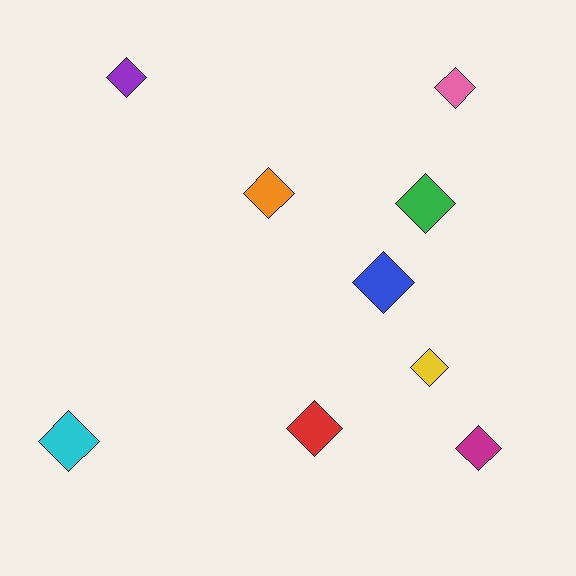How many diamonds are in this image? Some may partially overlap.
There are 9 diamonds.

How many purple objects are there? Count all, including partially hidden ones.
There is 1 purple object.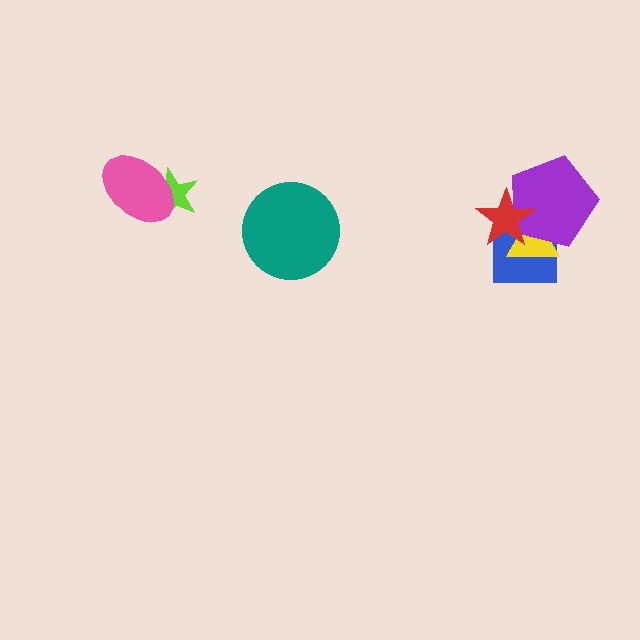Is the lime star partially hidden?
Yes, it is partially covered by another shape.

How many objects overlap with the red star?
3 objects overlap with the red star.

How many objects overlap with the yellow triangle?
3 objects overlap with the yellow triangle.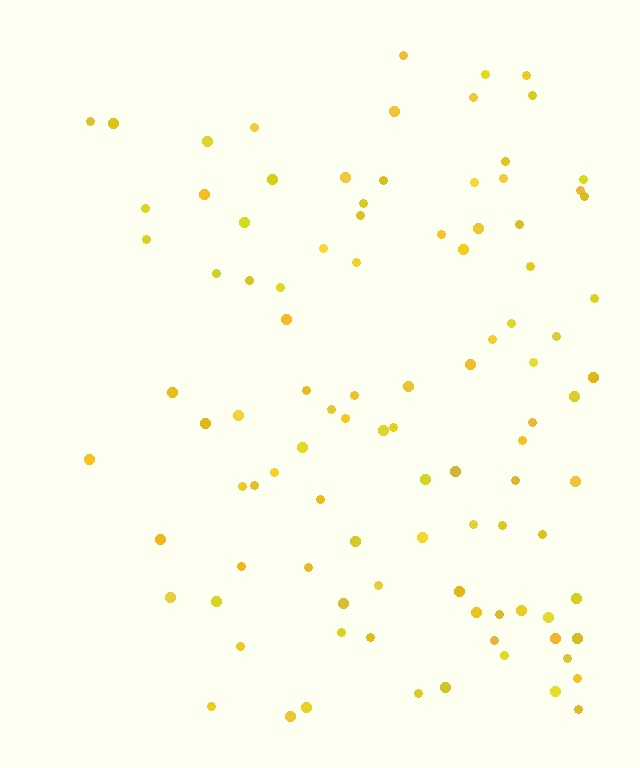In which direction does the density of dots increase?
From left to right, with the right side densest.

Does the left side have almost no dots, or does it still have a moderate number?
Still a moderate number, just noticeably fewer than the right.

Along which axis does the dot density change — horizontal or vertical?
Horizontal.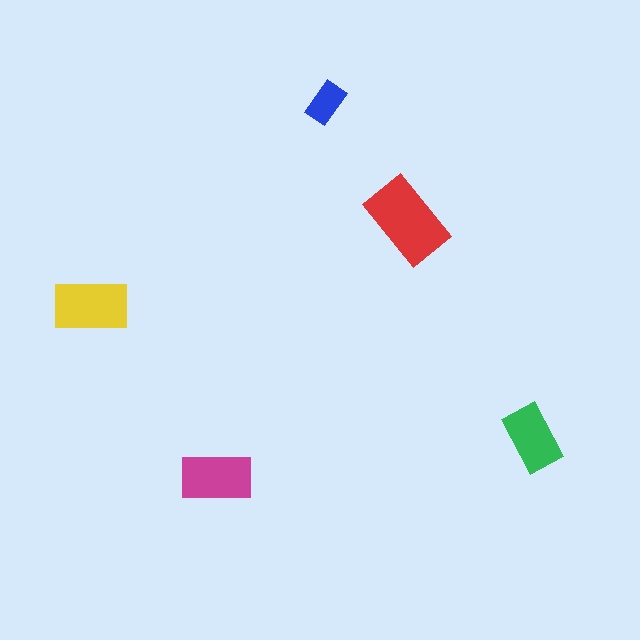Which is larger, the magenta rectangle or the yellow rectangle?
The yellow one.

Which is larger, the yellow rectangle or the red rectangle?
The red one.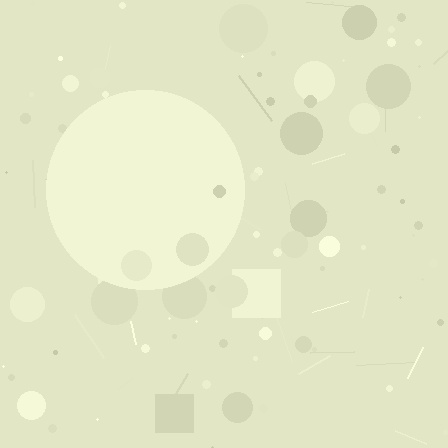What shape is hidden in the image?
A circle is hidden in the image.